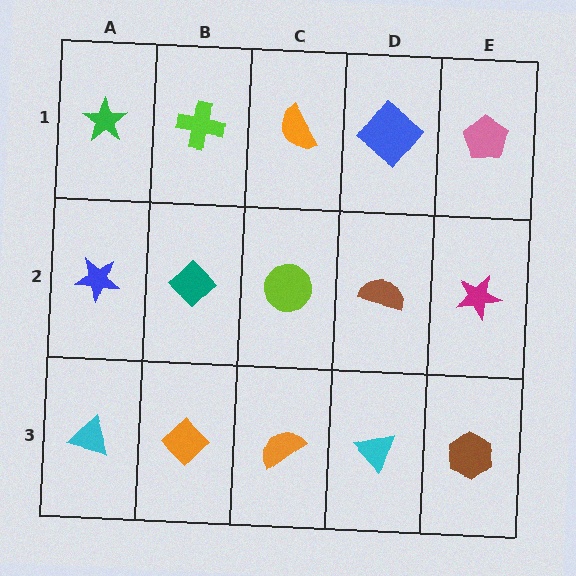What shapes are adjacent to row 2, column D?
A blue diamond (row 1, column D), a cyan triangle (row 3, column D), a lime circle (row 2, column C), a magenta star (row 2, column E).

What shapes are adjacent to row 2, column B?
A lime cross (row 1, column B), an orange diamond (row 3, column B), a blue star (row 2, column A), a lime circle (row 2, column C).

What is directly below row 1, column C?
A lime circle.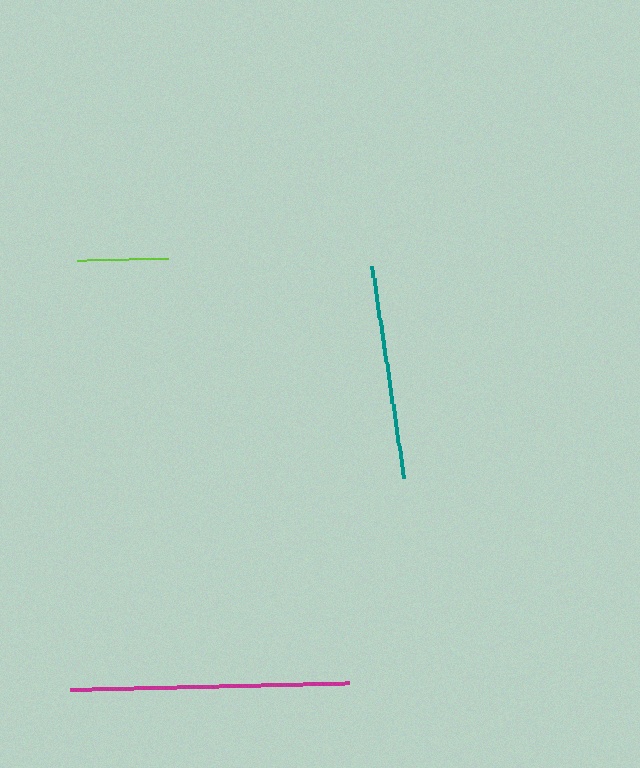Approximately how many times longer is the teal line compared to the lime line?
The teal line is approximately 2.4 times the length of the lime line.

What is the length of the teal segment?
The teal segment is approximately 215 pixels long.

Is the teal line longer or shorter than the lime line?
The teal line is longer than the lime line.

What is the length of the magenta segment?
The magenta segment is approximately 278 pixels long.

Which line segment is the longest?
The magenta line is the longest at approximately 278 pixels.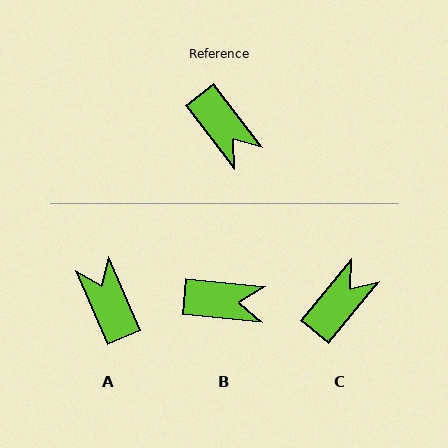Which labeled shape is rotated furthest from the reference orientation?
A, about 165 degrees away.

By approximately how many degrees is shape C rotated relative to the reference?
Approximately 103 degrees counter-clockwise.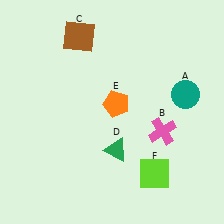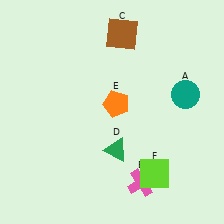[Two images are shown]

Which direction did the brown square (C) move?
The brown square (C) moved right.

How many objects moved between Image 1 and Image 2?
2 objects moved between the two images.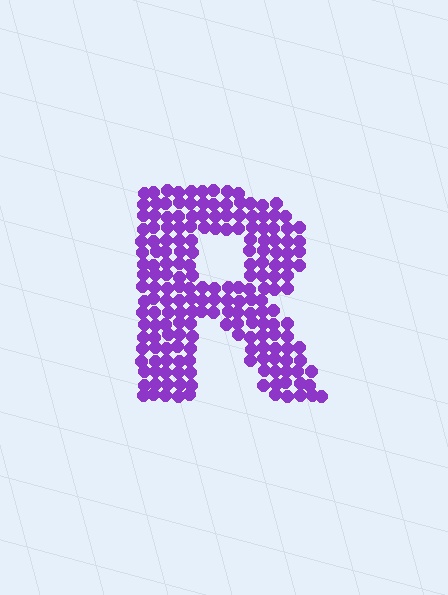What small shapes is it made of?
It is made of small circles.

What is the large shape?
The large shape is the letter R.